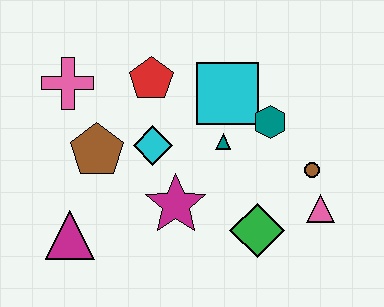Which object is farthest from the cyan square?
The magenta triangle is farthest from the cyan square.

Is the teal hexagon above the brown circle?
Yes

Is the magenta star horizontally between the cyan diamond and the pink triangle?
Yes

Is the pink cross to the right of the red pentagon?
No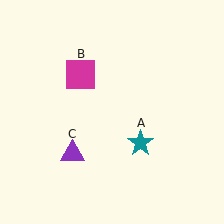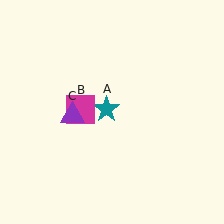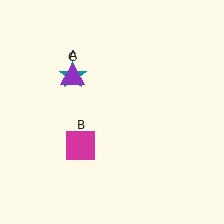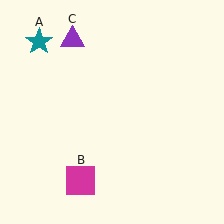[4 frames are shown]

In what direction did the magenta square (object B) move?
The magenta square (object B) moved down.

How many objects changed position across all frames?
3 objects changed position: teal star (object A), magenta square (object B), purple triangle (object C).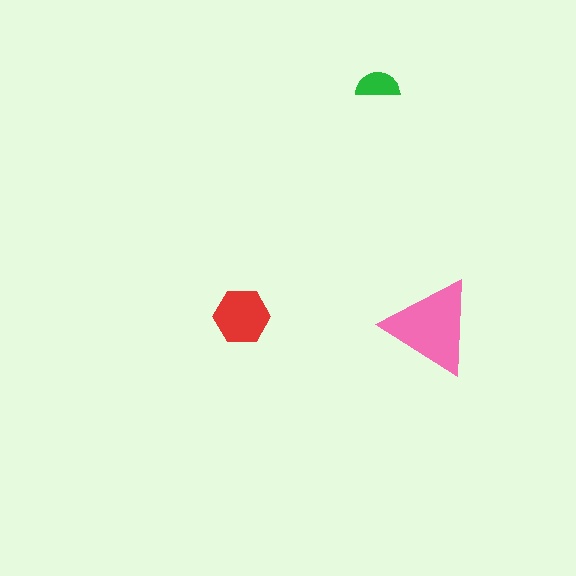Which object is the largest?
The pink triangle.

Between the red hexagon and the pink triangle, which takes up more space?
The pink triangle.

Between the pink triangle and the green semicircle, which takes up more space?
The pink triangle.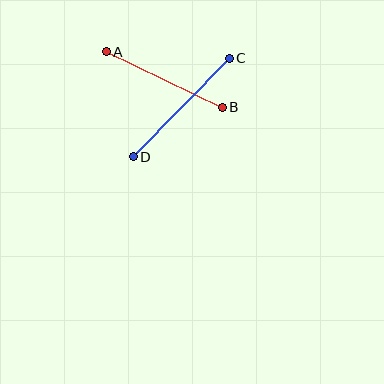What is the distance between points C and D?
The distance is approximately 137 pixels.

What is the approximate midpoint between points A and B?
The midpoint is at approximately (164, 79) pixels.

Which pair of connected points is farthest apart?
Points C and D are farthest apart.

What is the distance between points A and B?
The distance is approximately 128 pixels.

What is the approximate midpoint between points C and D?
The midpoint is at approximately (181, 107) pixels.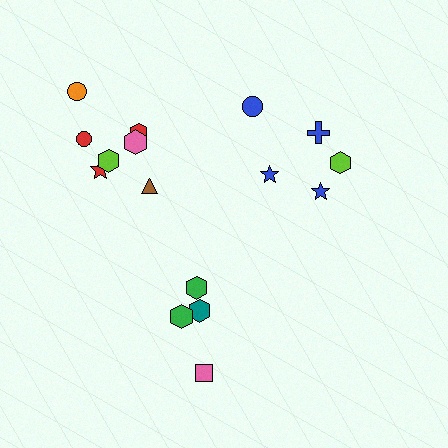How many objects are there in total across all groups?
There are 16 objects.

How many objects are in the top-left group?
There are 7 objects.